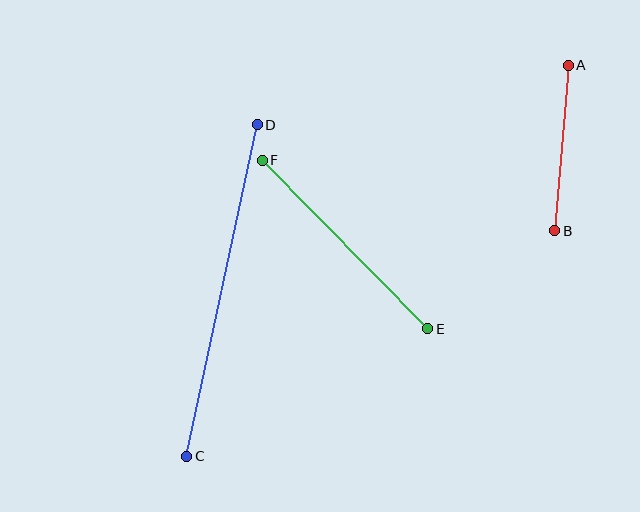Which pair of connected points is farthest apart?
Points C and D are farthest apart.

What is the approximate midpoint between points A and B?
The midpoint is at approximately (562, 148) pixels.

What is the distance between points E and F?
The distance is approximately 236 pixels.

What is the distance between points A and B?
The distance is approximately 166 pixels.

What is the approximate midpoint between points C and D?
The midpoint is at approximately (222, 290) pixels.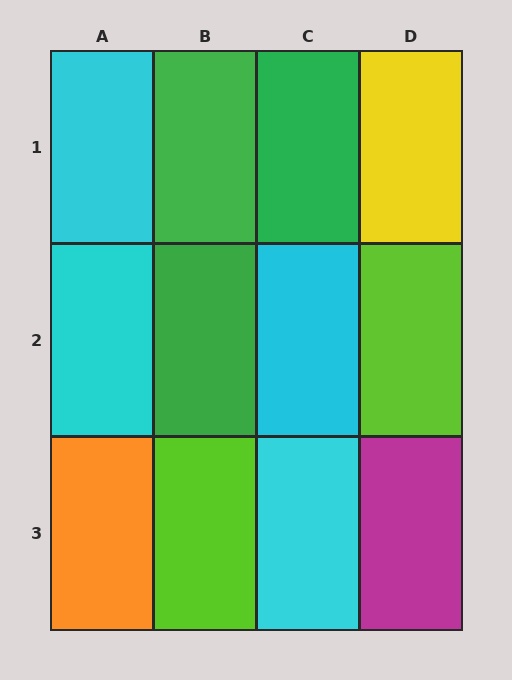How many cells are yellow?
1 cell is yellow.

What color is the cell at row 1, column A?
Cyan.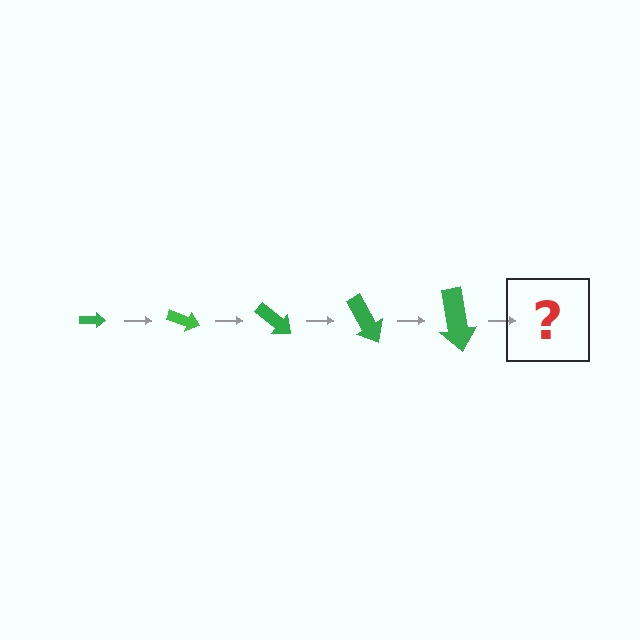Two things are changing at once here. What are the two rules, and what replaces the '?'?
The two rules are that the arrow grows larger each step and it rotates 20 degrees each step. The '?' should be an arrow, larger than the previous one and rotated 100 degrees from the start.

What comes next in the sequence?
The next element should be an arrow, larger than the previous one and rotated 100 degrees from the start.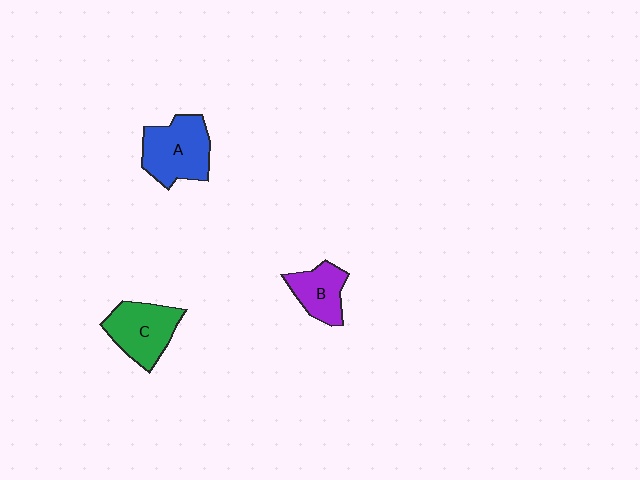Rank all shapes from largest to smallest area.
From largest to smallest: A (blue), C (green), B (purple).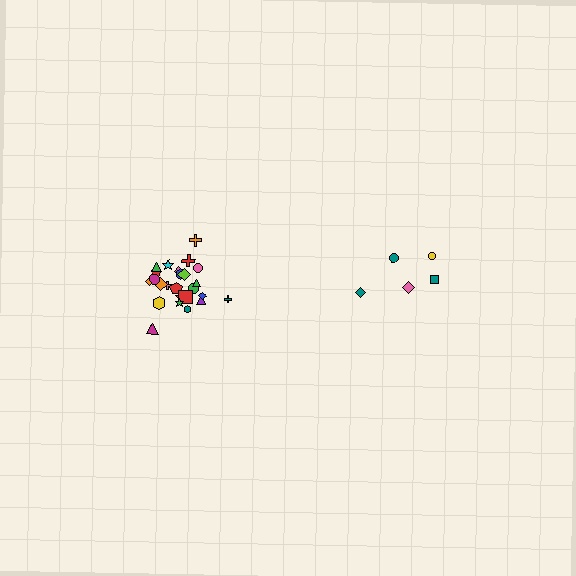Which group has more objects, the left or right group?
The left group.